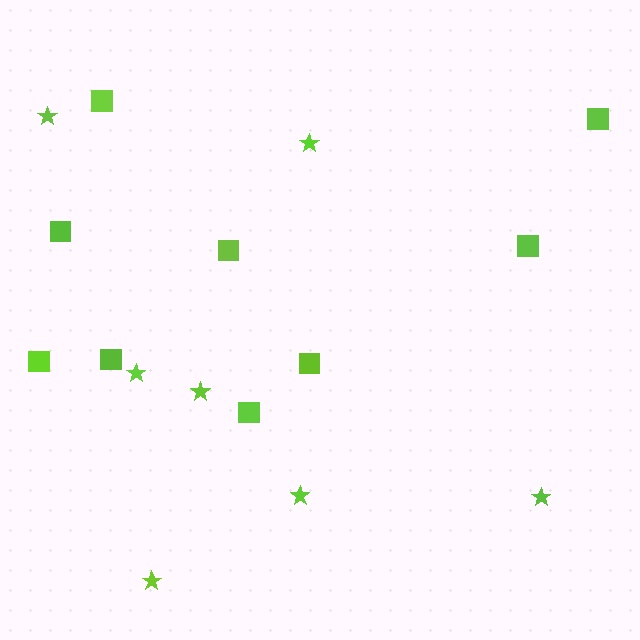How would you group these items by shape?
There are 2 groups: one group of squares (9) and one group of stars (7).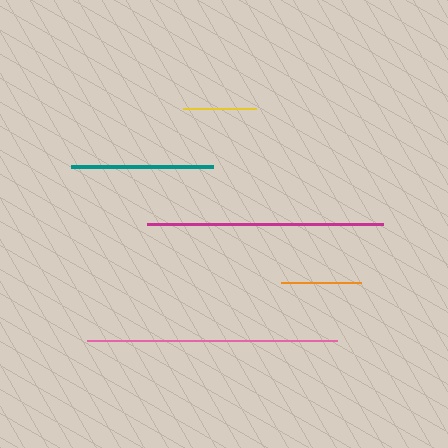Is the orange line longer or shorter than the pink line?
The pink line is longer than the orange line.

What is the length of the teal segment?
The teal segment is approximately 143 pixels long.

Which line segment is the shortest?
The yellow line is the shortest at approximately 73 pixels.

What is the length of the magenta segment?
The magenta segment is approximately 236 pixels long.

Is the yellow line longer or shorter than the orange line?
The orange line is longer than the yellow line.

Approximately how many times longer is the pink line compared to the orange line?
The pink line is approximately 3.1 times the length of the orange line.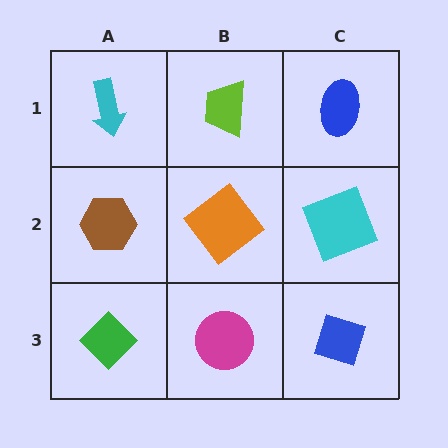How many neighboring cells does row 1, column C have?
2.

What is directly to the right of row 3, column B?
A blue diamond.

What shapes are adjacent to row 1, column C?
A cyan square (row 2, column C), a lime trapezoid (row 1, column B).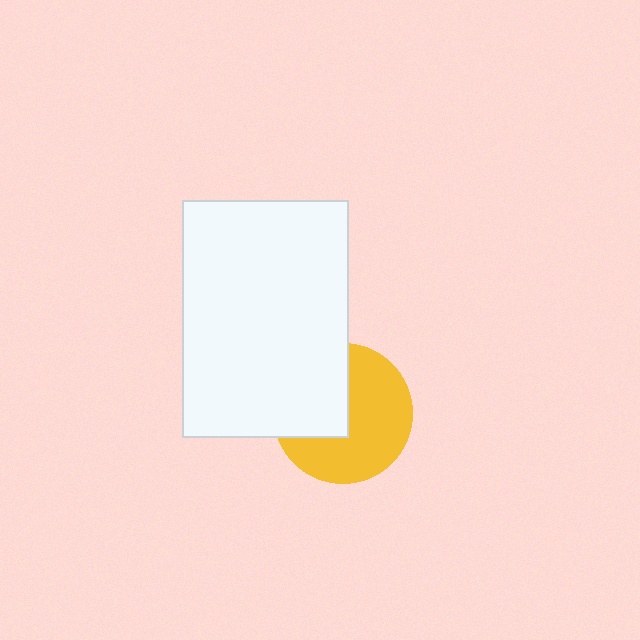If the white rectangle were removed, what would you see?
You would see the complete yellow circle.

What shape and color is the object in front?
The object in front is a white rectangle.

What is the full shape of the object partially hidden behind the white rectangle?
The partially hidden object is a yellow circle.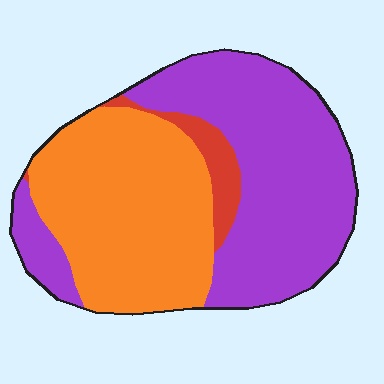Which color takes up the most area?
Purple, at roughly 50%.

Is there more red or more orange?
Orange.